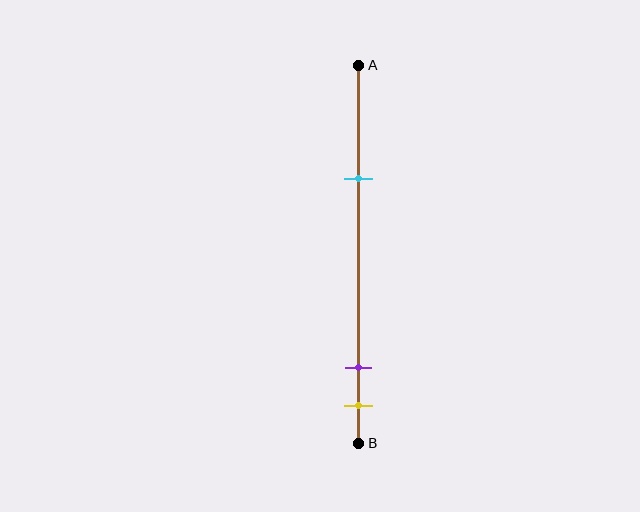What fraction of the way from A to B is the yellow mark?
The yellow mark is approximately 90% (0.9) of the way from A to B.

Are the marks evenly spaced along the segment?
No, the marks are not evenly spaced.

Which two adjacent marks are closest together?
The purple and yellow marks are the closest adjacent pair.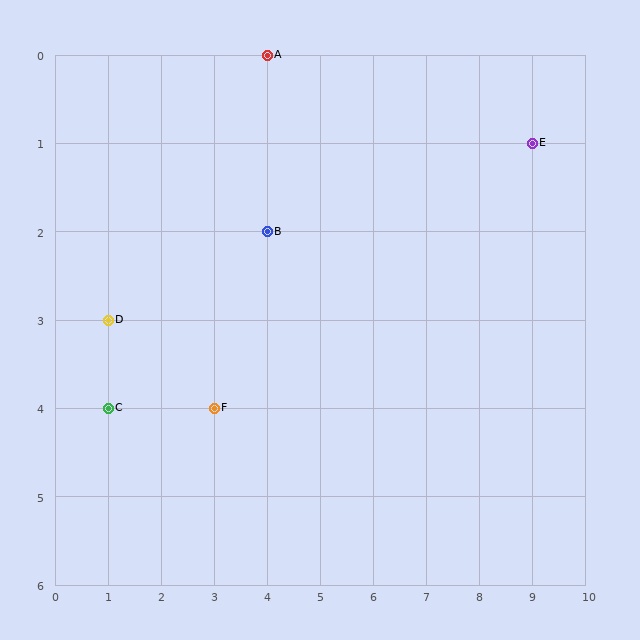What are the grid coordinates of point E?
Point E is at grid coordinates (9, 1).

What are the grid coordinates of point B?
Point B is at grid coordinates (4, 2).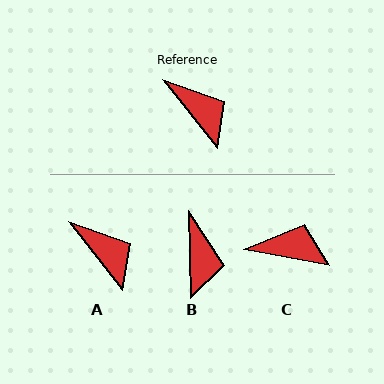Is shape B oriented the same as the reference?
No, it is off by about 37 degrees.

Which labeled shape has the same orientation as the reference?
A.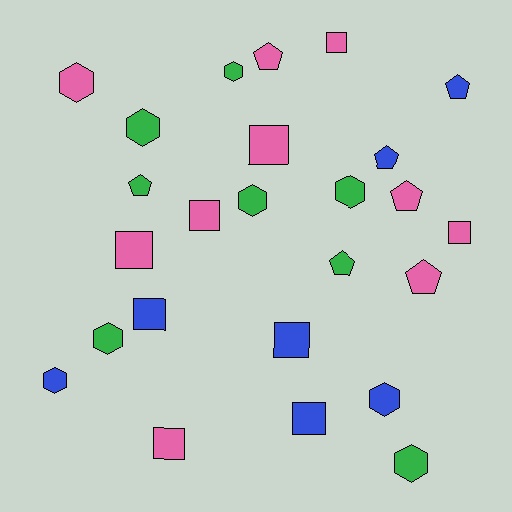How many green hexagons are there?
There are 6 green hexagons.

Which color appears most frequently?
Pink, with 10 objects.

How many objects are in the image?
There are 25 objects.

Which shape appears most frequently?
Square, with 9 objects.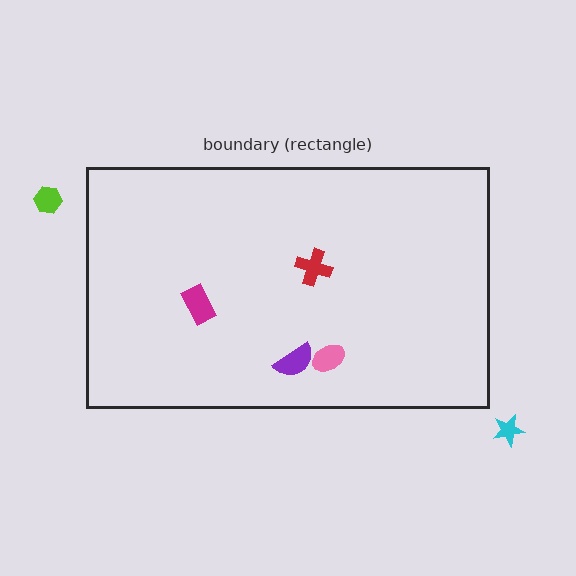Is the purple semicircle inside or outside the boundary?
Inside.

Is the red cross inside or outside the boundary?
Inside.